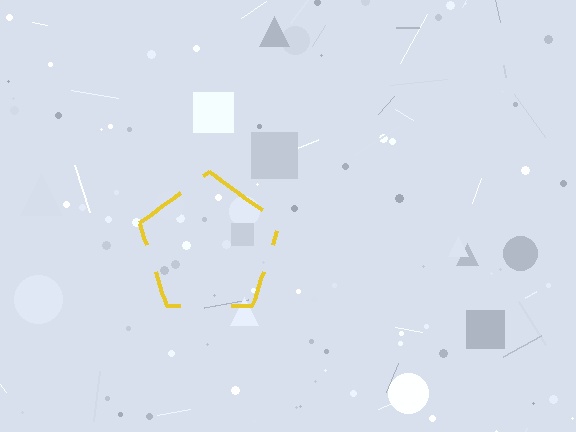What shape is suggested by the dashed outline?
The dashed outline suggests a pentagon.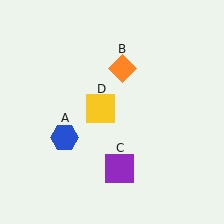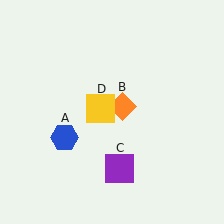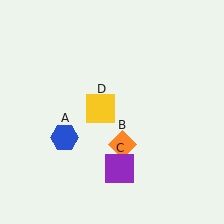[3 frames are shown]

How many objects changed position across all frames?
1 object changed position: orange diamond (object B).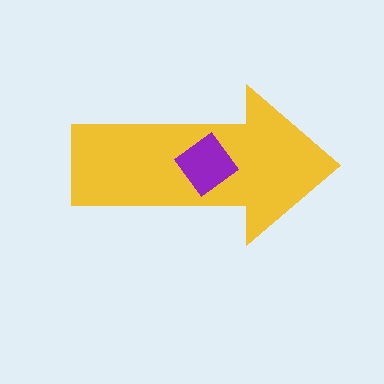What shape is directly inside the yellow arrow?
The purple diamond.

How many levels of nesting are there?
2.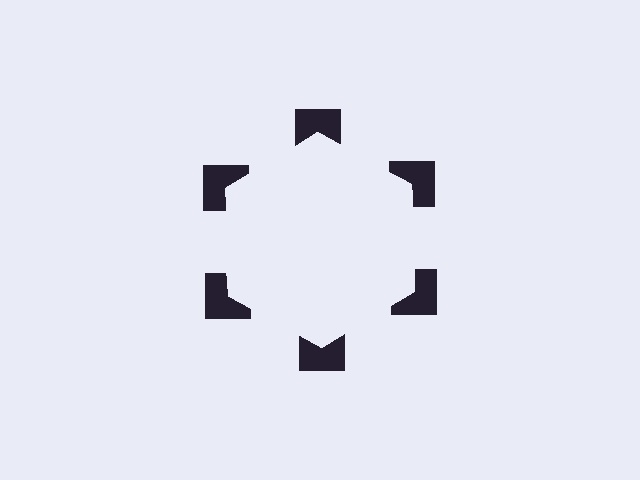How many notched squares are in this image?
There are 6 — one at each vertex of the illusory hexagon.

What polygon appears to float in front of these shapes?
An illusory hexagon — its edges are inferred from the aligned wedge cuts in the notched squares, not physically drawn.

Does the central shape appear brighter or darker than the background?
It typically appears slightly brighter than the background, even though no actual brightness change is drawn.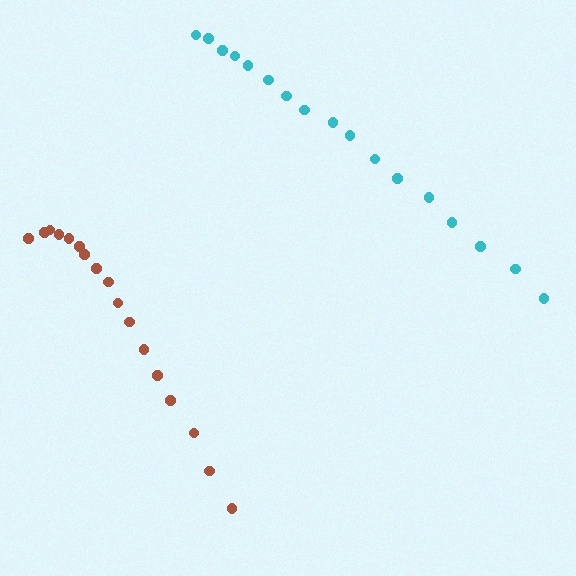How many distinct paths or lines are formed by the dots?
There are 2 distinct paths.